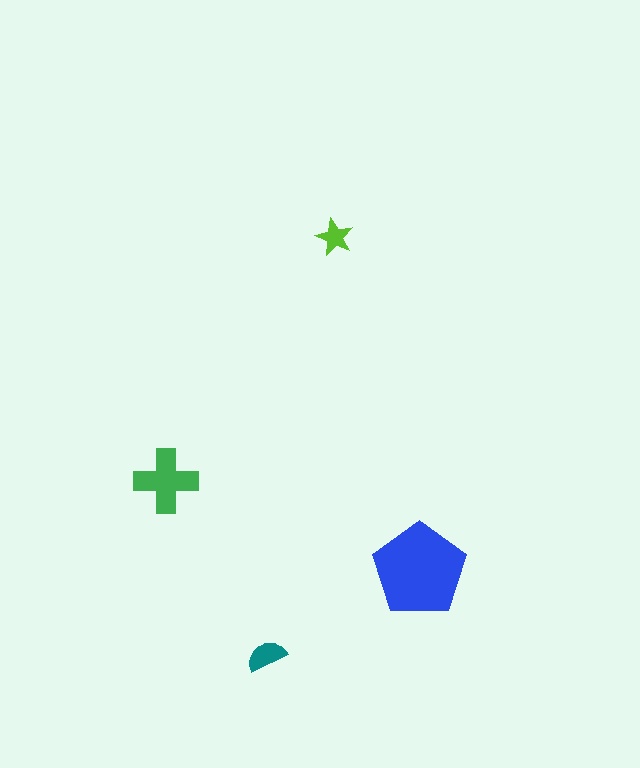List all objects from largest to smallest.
The blue pentagon, the green cross, the teal semicircle, the lime star.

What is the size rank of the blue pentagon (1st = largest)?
1st.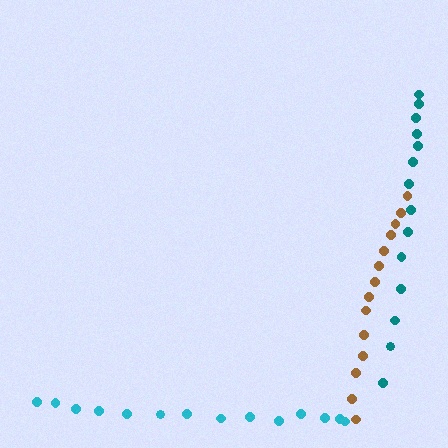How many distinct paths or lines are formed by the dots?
There are 3 distinct paths.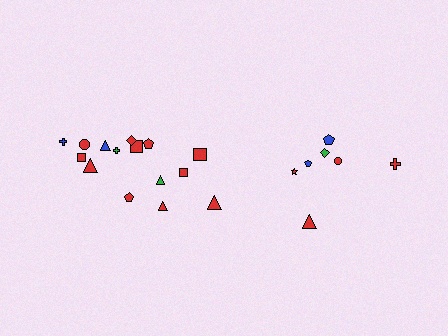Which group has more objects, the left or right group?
The left group.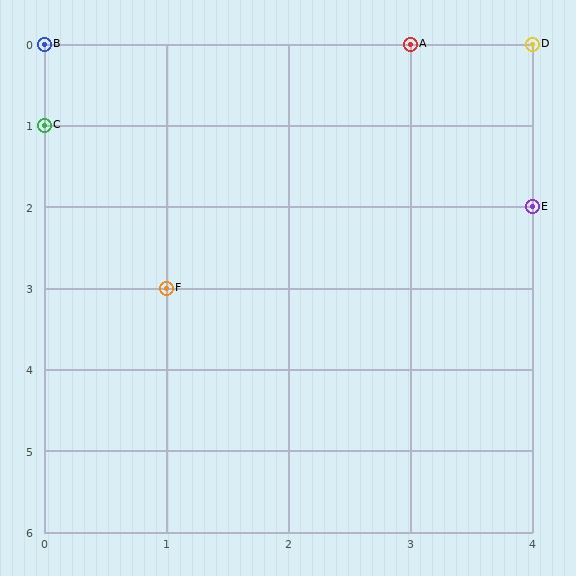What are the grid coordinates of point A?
Point A is at grid coordinates (3, 0).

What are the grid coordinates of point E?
Point E is at grid coordinates (4, 2).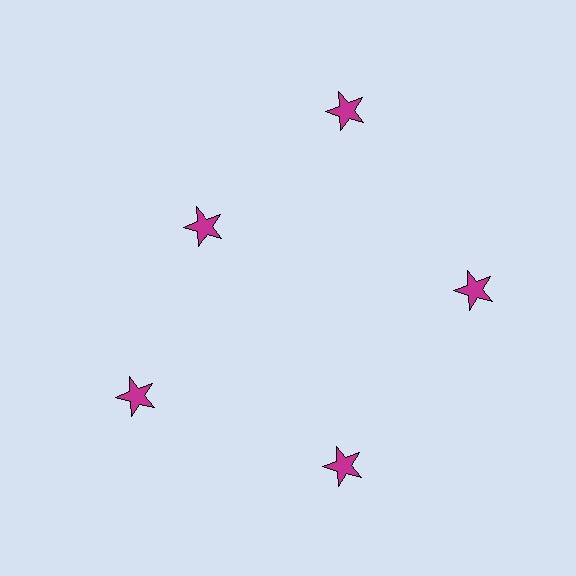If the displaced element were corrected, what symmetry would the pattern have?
It would have 5-fold rotational symmetry — the pattern would map onto itself every 72 degrees.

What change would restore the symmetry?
The symmetry would be restored by moving it outward, back onto the ring so that all 5 stars sit at equal angles and equal distance from the center.